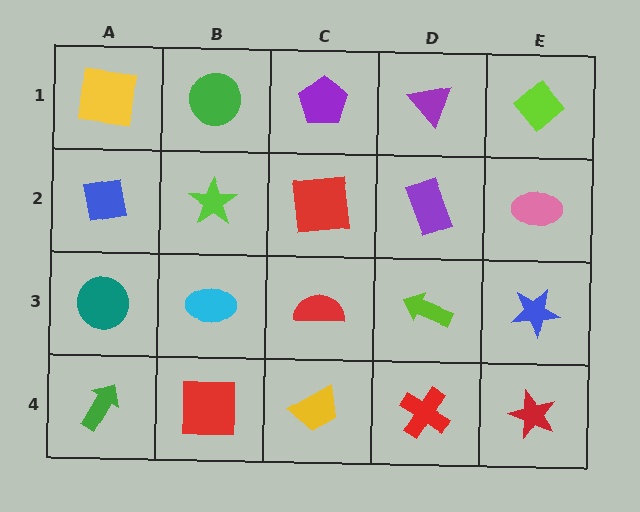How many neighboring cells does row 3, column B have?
4.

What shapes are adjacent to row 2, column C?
A purple pentagon (row 1, column C), a red semicircle (row 3, column C), a lime star (row 2, column B), a purple rectangle (row 2, column D).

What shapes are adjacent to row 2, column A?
A yellow square (row 1, column A), a teal circle (row 3, column A), a lime star (row 2, column B).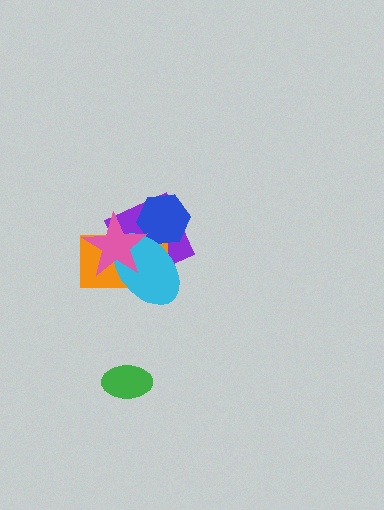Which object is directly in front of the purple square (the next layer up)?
The orange rectangle is directly in front of the purple square.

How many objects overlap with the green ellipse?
0 objects overlap with the green ellipse.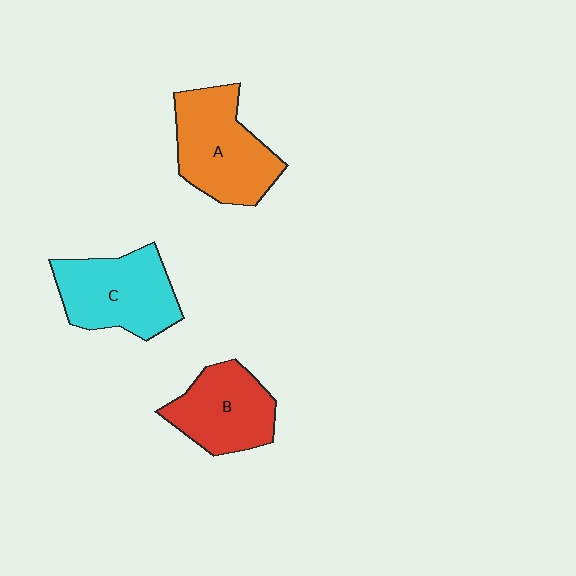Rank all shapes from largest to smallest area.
From largest to smallest: A (orange), C (cyan), B (red).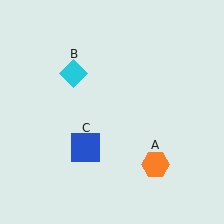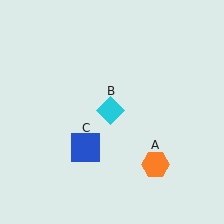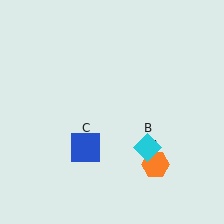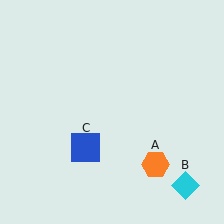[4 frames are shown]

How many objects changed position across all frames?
1 object changed position: cyan diamond (object B).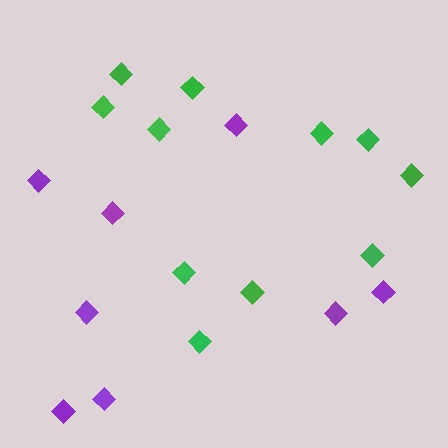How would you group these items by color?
There are 2 groups: one group of purple diamonds (8) and one group of green diamonds (11).